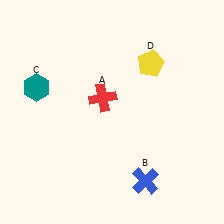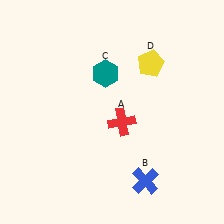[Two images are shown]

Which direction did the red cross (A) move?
The red cross (A) moved down.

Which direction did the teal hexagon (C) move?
The teal hexagon (C) moved right.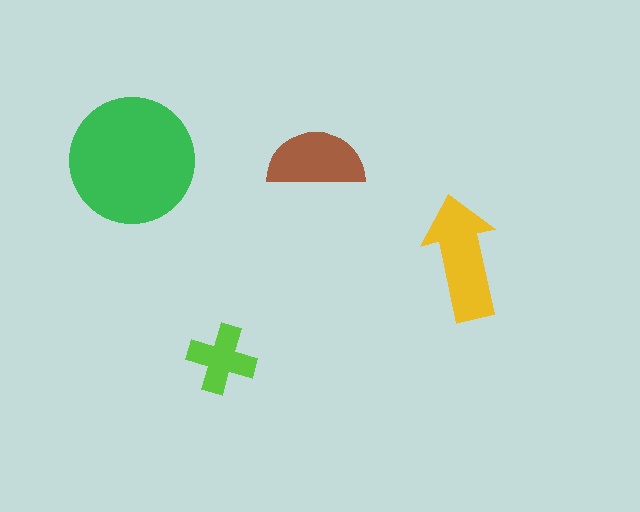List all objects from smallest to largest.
The lime cross, the brown semicircle, the yellow arrow, the green circle.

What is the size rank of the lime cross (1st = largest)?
4th.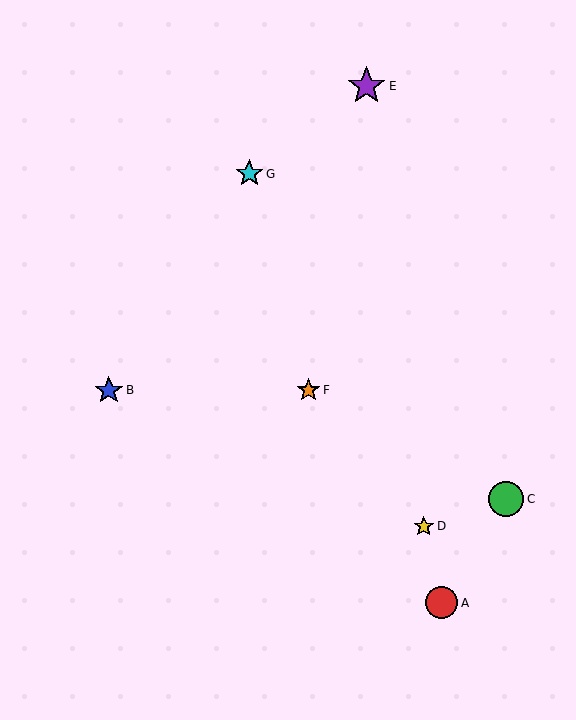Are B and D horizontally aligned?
No, B is at y≈390 and D is at y≈526.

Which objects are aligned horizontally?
Objects B, F are aligned horizontally.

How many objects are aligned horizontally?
2 objects (B, F) are aligned horizontally.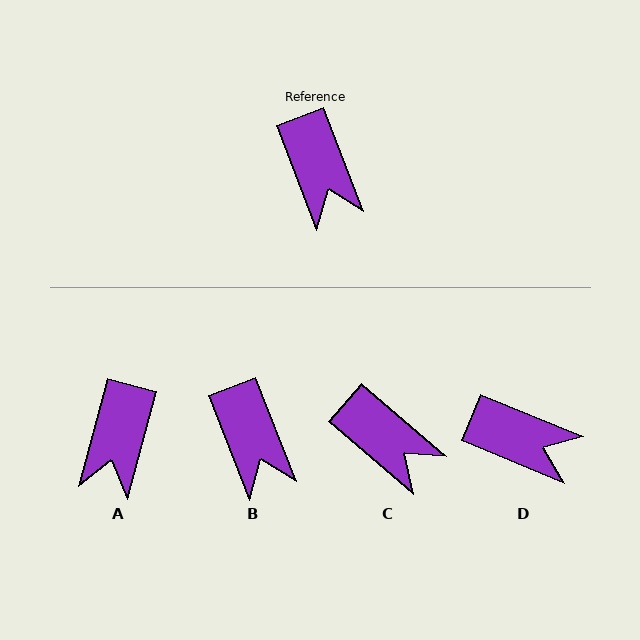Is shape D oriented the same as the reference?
No, it is off by about 46 degrees.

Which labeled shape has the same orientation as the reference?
B.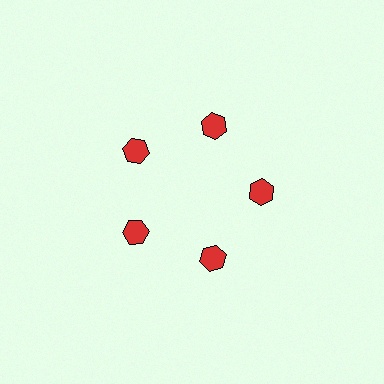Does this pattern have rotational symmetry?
Yes, this pattern has 5-fold rotational symmetry. It looks the same after rotating 72 degrees around the center.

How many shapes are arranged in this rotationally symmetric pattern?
There are 5 shapes, arranged in 5 groups of 1.